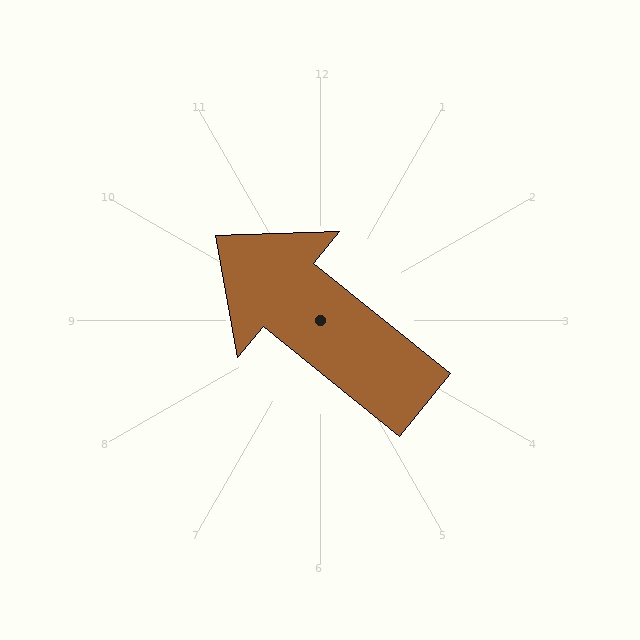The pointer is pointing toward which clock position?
Roughly 10 o'clock.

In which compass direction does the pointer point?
Northwest.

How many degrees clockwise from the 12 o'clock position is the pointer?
Approximately 309 degrees.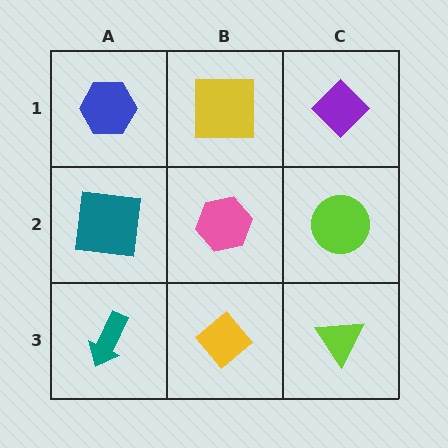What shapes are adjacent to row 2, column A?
A blue hexagon (row 1, column A), a teal arrow (row 3, column A), a pink hexagon (row 2, column B).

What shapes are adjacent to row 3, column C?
A lime circle (row 2, column C), a yellow diamond (row 3, column B).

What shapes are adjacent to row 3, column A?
A teal square (row 2, column A), a yellow diamond (row 3, column B).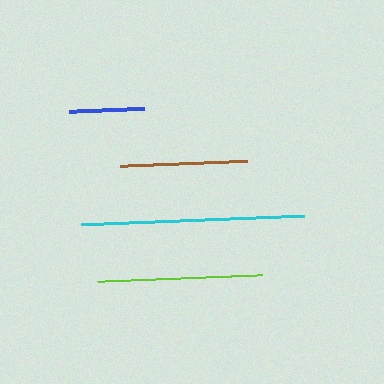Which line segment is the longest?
The cyan line is the longest at approximately 223 pixels.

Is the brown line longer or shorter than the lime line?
The lime line is longer than the brown line.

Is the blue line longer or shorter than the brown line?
The brown line is longer than the blue line.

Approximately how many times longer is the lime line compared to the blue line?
The lime line is approximately 2.2 times the length of the blue line.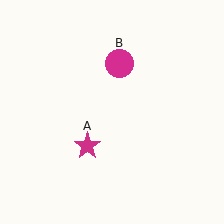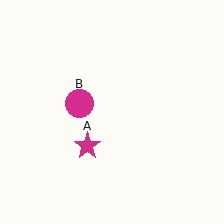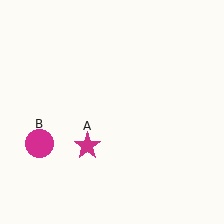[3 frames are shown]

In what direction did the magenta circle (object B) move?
The magenta circle (object B) moved down and to the left.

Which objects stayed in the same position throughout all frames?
Magenta star (object A) remained stationary.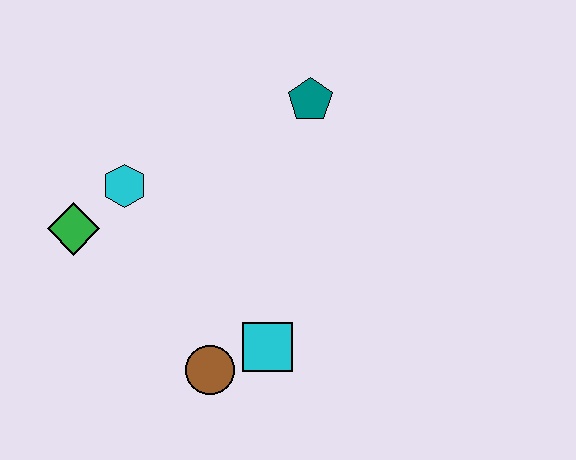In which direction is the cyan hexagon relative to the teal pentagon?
The cyan hexagon is to the left of the teal pentagon.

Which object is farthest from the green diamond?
The teal pentagon is farthest from the green diamond.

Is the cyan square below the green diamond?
Yes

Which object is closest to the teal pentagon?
The cyan hexagon is closest to the teal pentagon.